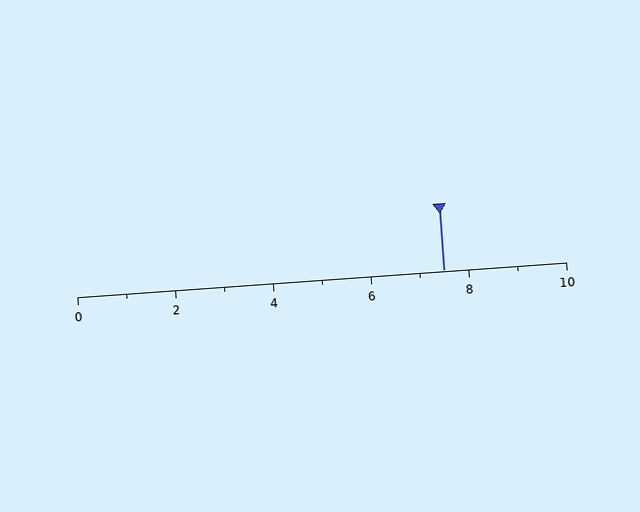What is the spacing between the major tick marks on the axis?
The major ticks are spaced 2 apart.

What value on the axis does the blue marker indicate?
The marker indicates approximately 7.5.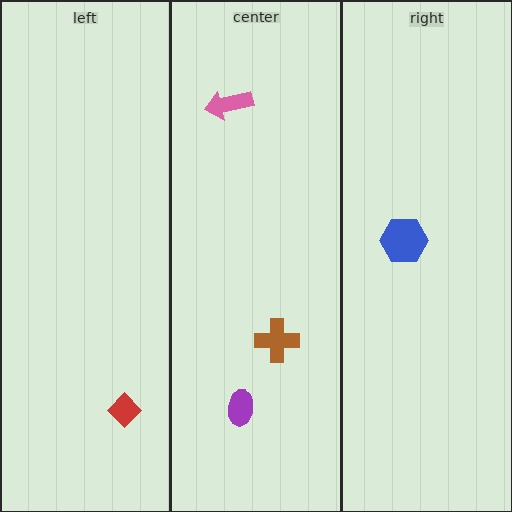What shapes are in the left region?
The red diamond.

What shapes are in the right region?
The blue hexagon.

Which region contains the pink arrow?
The center region.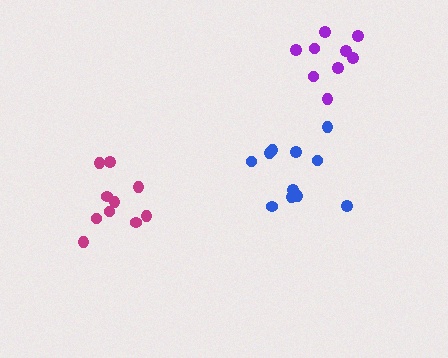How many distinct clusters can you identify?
There are 3 distinct clusters.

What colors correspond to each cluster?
The clusters are colored: purple, blue, magenta.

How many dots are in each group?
Group 1: 9 dots, Group 2: 11 dots, Group 3: 10 dots (30 total).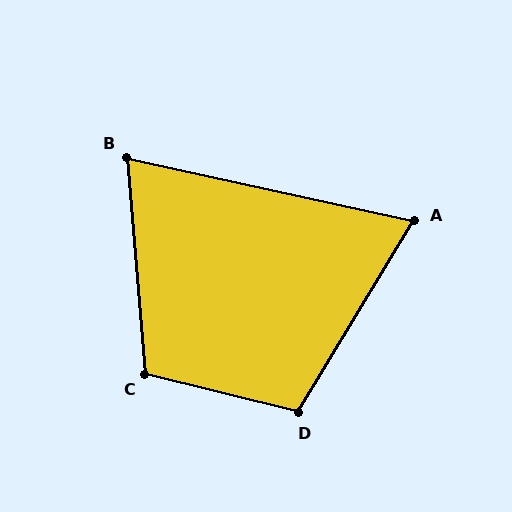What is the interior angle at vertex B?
Approximately 73 degrees (acute).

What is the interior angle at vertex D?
Approximately 107 degrees (obtuse).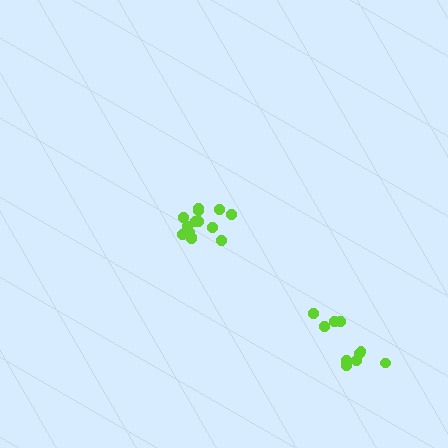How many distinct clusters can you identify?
There are 2 distinct clusters.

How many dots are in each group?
Group 1: 14 dots, Group 2: 10 dots (24 total).